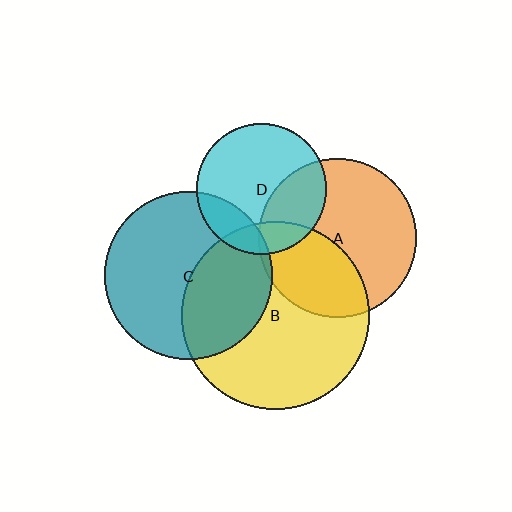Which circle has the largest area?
Circle B (yellow).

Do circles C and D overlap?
Yes.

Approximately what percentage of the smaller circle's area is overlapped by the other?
Approximately 20%.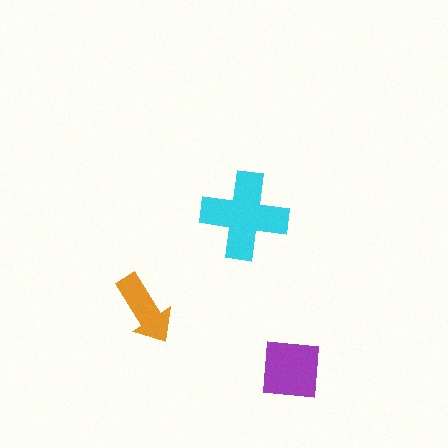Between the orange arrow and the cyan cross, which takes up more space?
The cyan cross.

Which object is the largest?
The cyan cross.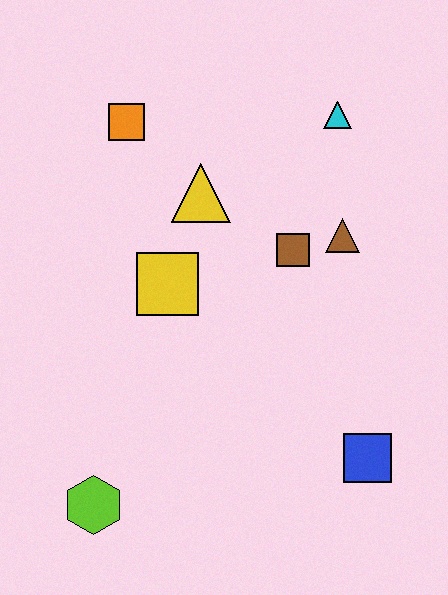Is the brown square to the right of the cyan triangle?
No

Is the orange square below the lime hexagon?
No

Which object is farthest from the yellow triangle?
The lime hexagon is farthest from the yellow triangle.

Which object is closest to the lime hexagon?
The yellow square is closest to the lime hexagon.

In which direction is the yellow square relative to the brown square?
The yellow square is to the left of the brown square.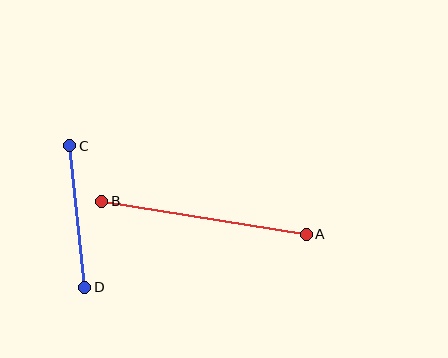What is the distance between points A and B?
The distance is approximately 207 pixels.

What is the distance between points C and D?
The distance is approximately 142 pixels.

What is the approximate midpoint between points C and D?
The midpoint is at approximately (77, 217) pixels.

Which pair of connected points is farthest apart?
Points A and B are farthest apart.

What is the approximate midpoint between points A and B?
The midpoint is at approximately (204, 218) pixels.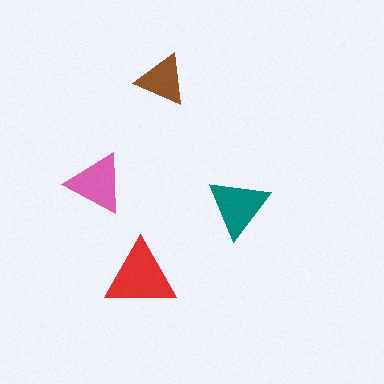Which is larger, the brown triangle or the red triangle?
The red one.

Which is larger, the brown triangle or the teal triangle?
The teal one.